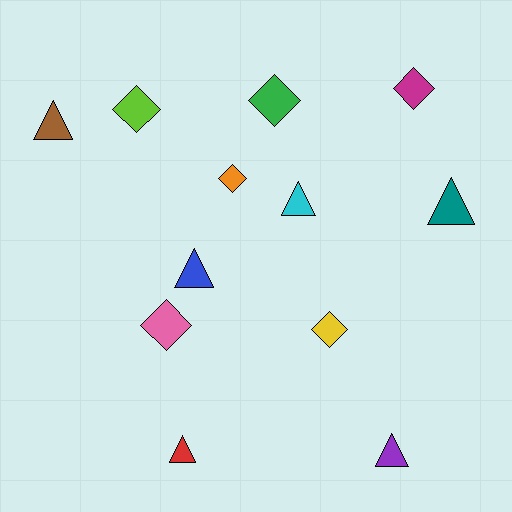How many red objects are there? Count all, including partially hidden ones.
There is 1 red object.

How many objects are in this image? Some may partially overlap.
There are 12 objects.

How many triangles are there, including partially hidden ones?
There are 6 triangles.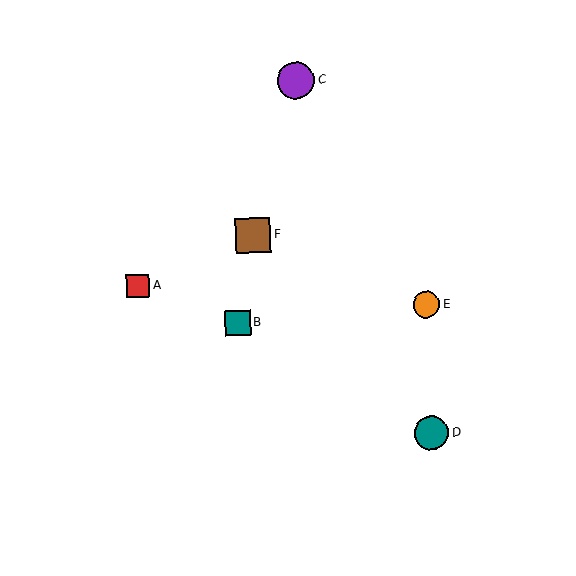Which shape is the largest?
The purple circle (labeled C) is the largest.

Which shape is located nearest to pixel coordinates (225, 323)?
The teal square (labeled B) at (238, 323) is nearest to that location.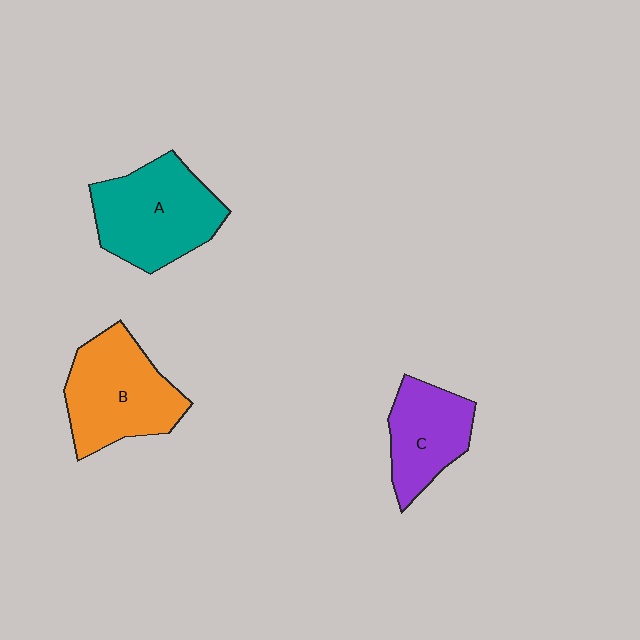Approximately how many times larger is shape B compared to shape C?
Approximately 1.4 times.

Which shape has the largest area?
Shape A (teal).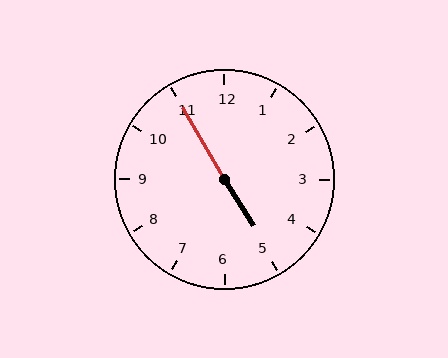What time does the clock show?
4:55.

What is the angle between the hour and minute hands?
Approximately 178 degrees.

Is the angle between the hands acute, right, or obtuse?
It is obtuse.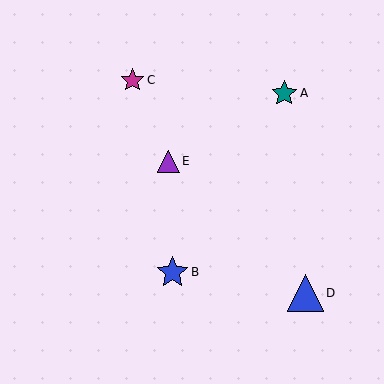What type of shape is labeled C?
Shape C is a magenta star.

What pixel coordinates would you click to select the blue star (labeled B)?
Click at (173, 272) to select the blue star B.